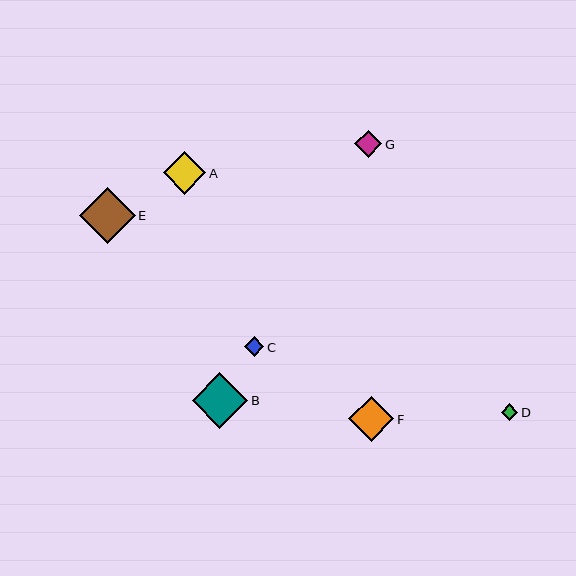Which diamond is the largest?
Diamond B is the largest with a size of approximately 56 pixels.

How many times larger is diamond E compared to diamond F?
Diamond E is approximately 1.2 times the size of diamond F.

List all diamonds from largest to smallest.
From largest to smallest: B, E, F, A, G, C, D.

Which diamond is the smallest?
Diamond D is the smallest with a size of approximately 16 pixels.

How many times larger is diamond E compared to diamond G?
Diamond E is approximately 2.0 times the size of diamond G.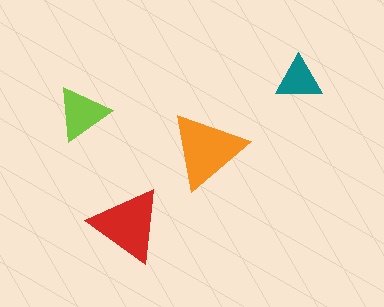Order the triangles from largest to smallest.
the orange one, the red one, the lime one, the teal one.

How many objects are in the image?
There are 4 objects in the image.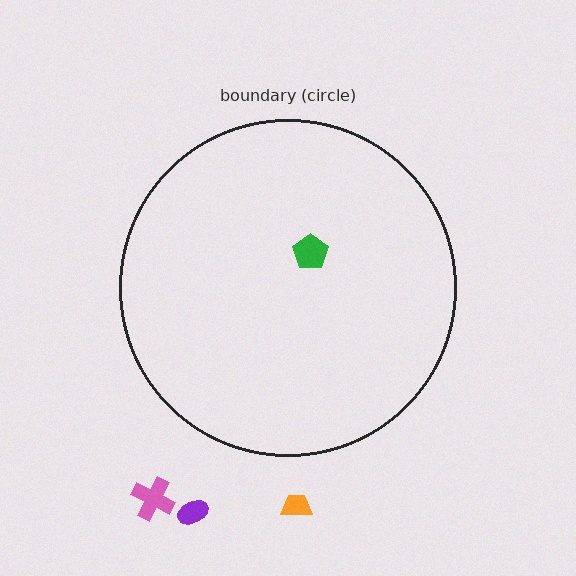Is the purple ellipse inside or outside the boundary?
Outside.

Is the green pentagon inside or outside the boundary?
Inside.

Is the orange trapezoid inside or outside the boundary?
Outside.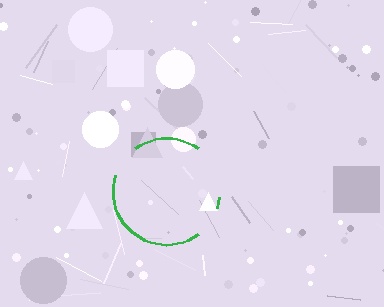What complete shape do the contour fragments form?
The contour fragments form a circle.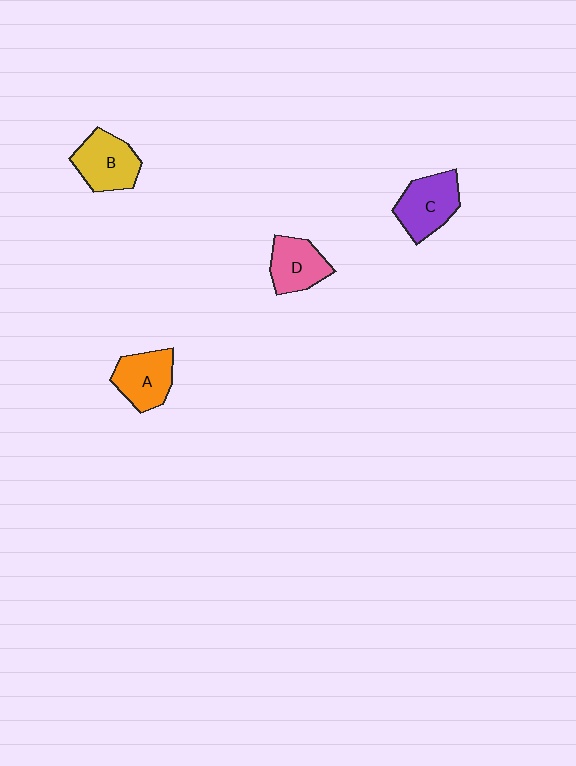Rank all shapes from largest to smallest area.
From largest to smallest: C (purple), B (yellow), A (orange), D (pink).